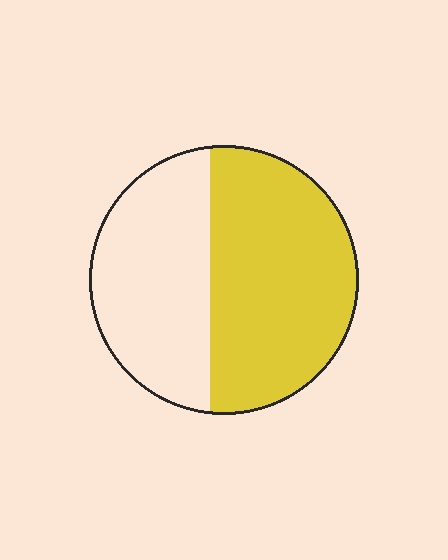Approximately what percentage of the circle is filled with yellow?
Approximately 55%.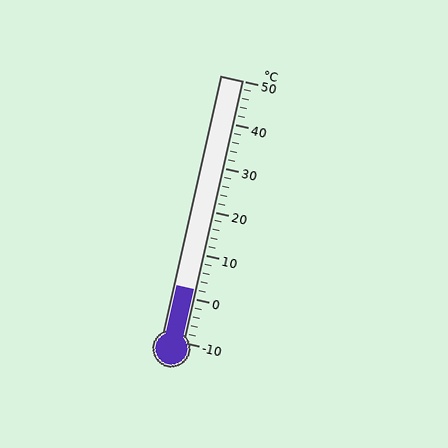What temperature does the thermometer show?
The thermometer shows approximately 2°C.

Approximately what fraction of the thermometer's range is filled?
The thermometer is filled to approximately 20% of its range.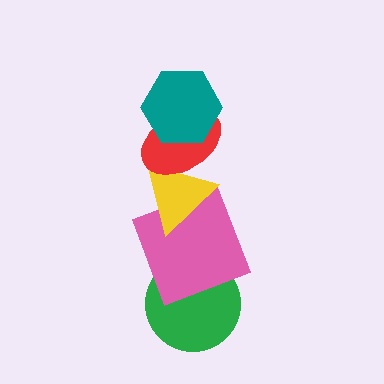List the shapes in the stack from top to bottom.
From top to bottom: the teal hexagon, the red ellipse, the yellow triangle, the pink square, the green circle.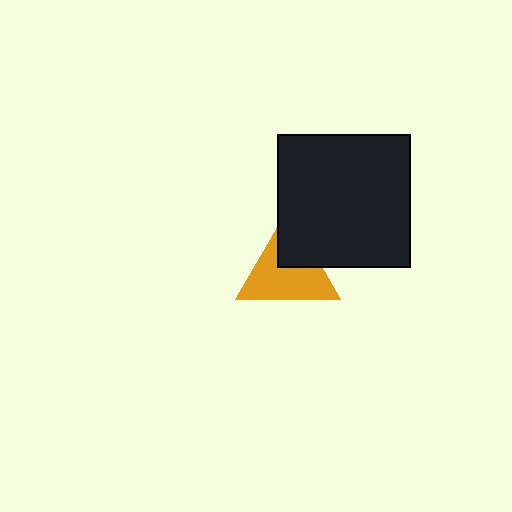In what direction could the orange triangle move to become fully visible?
The orange triangle could move toward the lower-left. That would shift it out from behind the black square entirely.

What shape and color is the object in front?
The object in front is a black square.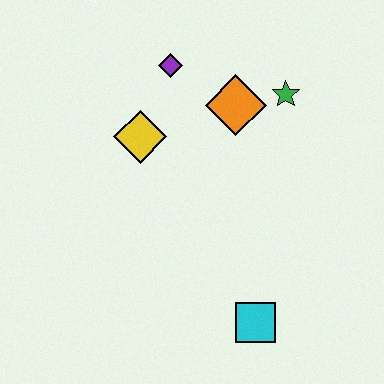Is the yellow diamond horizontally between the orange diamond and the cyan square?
No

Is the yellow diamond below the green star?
Yes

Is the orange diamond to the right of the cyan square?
No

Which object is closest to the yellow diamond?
The purple diamond is closest to the yellow diamond.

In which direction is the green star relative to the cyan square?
The green star is above the cyan square.